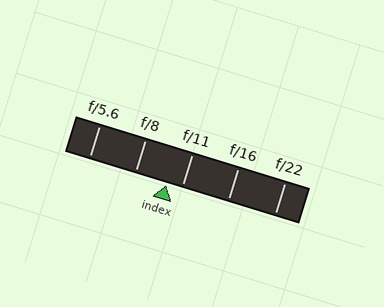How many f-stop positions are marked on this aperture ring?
There are 5 f-stop positions marked.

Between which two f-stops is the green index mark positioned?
The index mark is between f/8 and f/11.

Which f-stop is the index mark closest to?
The index mark is closest to f/11.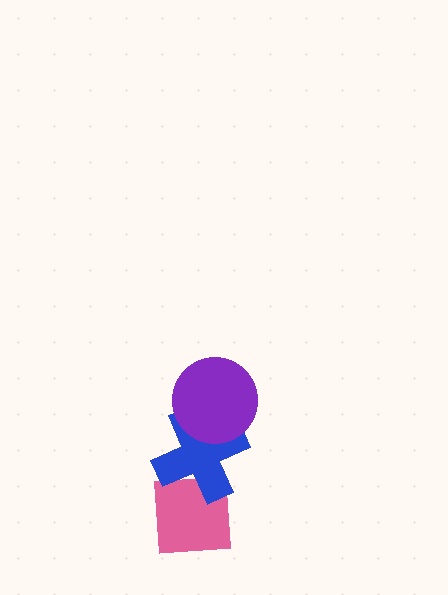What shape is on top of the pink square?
The blue cross is on top of the pink square.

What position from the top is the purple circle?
The purple circle is 1st from the top.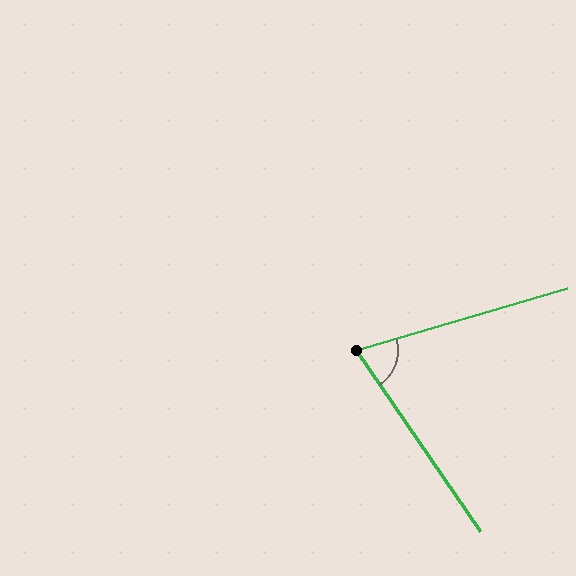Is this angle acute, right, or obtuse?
It is acute.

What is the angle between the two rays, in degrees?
Approximately 72 degrees.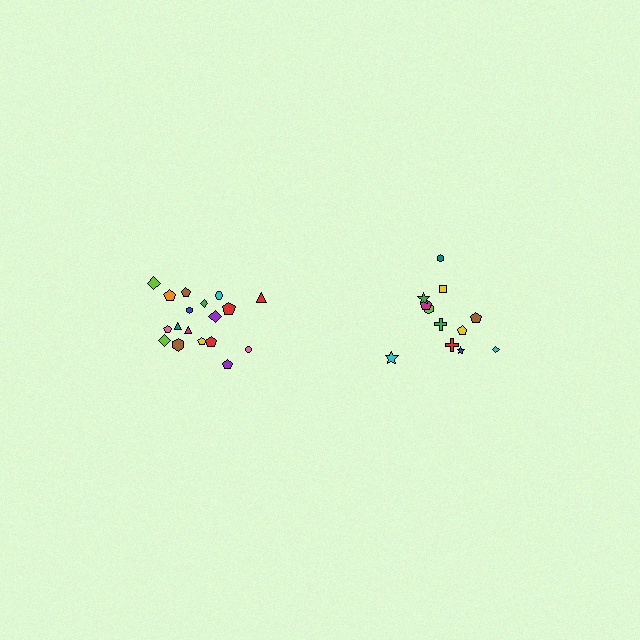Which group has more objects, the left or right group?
The left group.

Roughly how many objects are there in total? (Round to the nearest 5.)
Roughly 30 objects in total.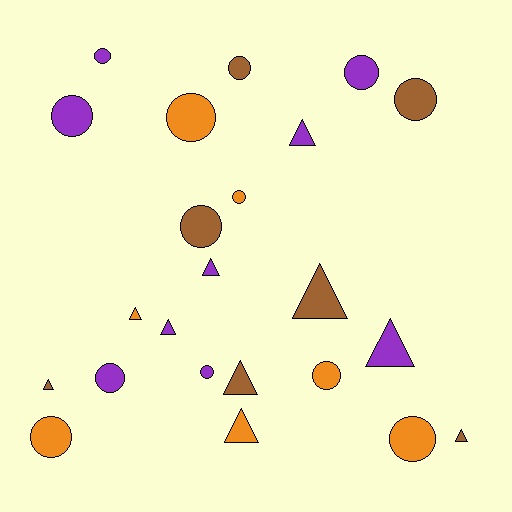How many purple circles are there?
There are 5 purple circles.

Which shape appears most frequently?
Circle, with 13 objects.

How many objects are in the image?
There are 23 objects.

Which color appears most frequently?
Purple, with 9 objects.